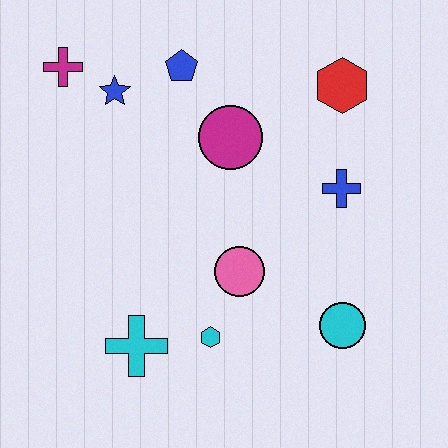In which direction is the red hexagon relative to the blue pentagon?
The red hexagon is to the right of the blue pentagon.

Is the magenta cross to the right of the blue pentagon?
No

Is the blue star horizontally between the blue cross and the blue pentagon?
No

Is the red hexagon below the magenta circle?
No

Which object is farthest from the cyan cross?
The red hexagon is farthest from the cyan cross.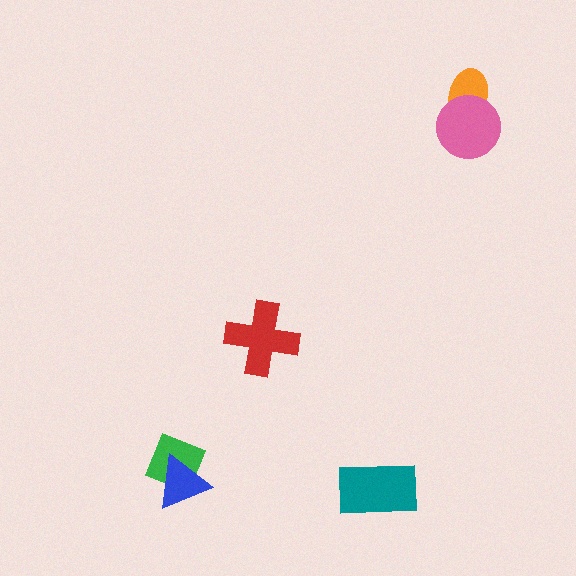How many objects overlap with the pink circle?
1 object overlaps with the pink circle.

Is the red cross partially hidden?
No, no other shape covers it.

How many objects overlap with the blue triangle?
1 object overlaps with the blue triangle.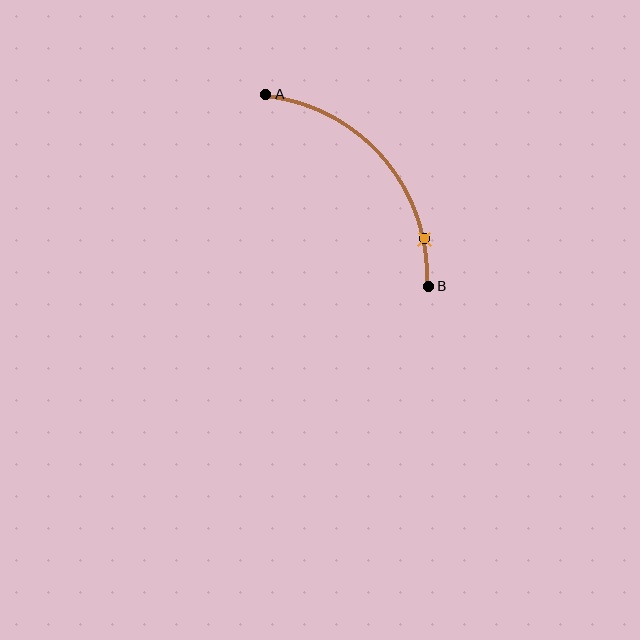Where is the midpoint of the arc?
The arc midpoint is the point on the curve farthest from the straight line joining A and B. It sits above and to the right of that line.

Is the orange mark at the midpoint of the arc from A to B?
No. The orange mark lies on the arc but is closer to endpoint B. The arc midpoint would be at the point on the curve equidistant along the arc from both A and B.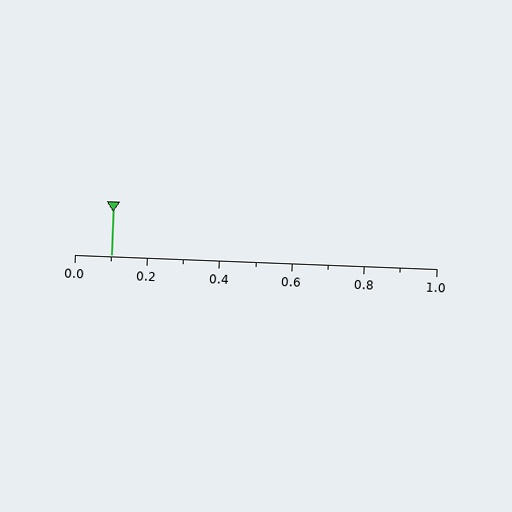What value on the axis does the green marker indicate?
The marker indicates approximately 0.1.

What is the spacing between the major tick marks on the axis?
The major ticks are spaced 0.2 apart.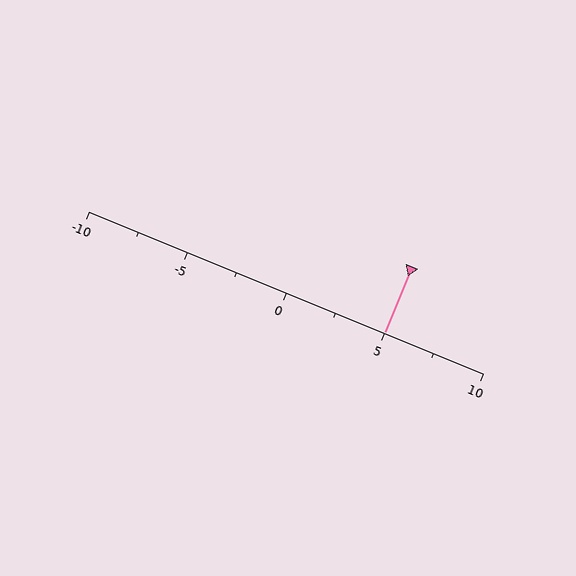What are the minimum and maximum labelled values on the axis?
The axis runs from -10 to 10.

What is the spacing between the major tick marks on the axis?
The major ticks are spaced 5 apart.